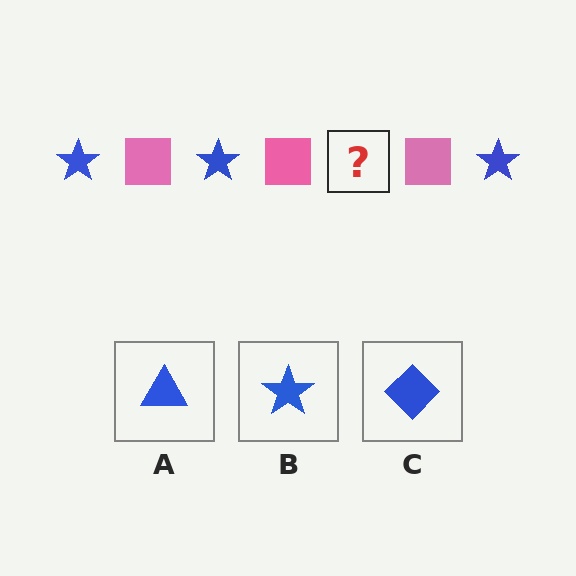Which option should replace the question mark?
Option B.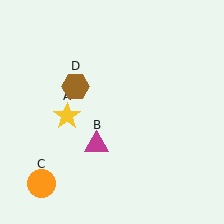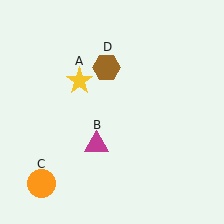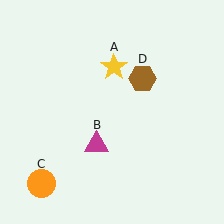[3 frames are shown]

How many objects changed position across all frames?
2 objects changed position: yellow star (object A), brown hexagon (object D).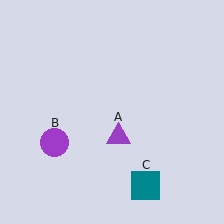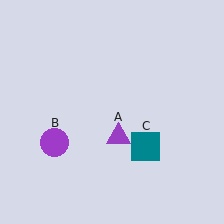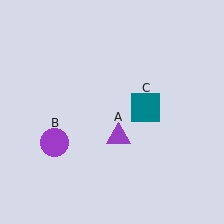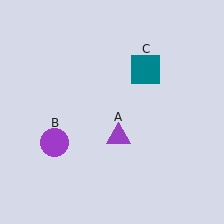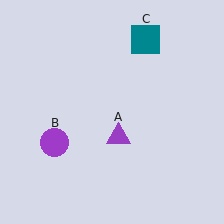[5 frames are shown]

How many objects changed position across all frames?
1 object changed position: teal square (object C).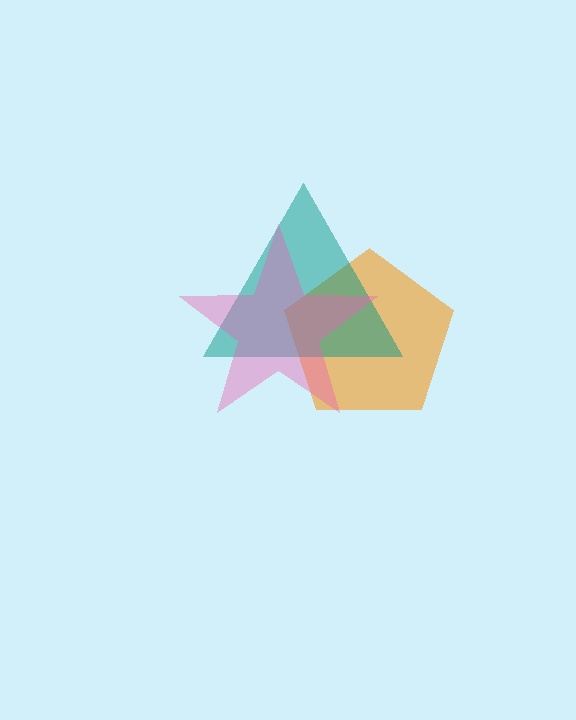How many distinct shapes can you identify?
There are 3 distinct shapes: an orange pentagon, a teal triangle, a pink star.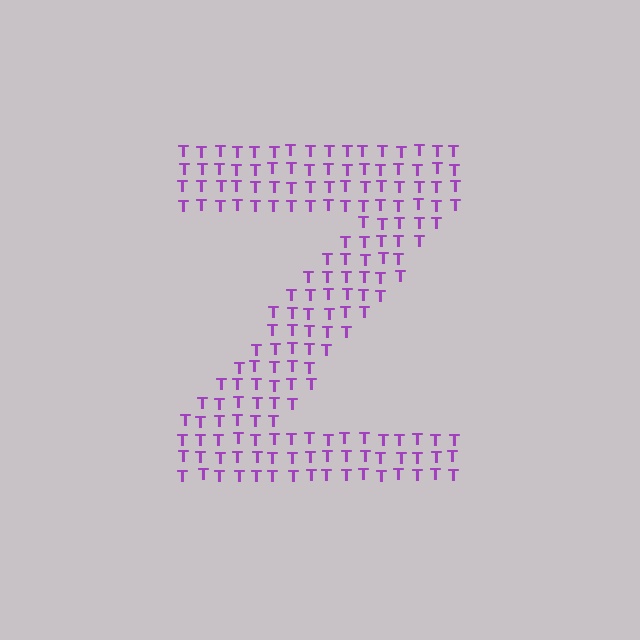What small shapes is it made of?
It is made of small letter T's.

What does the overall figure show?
The overall figure shows the letter Z.